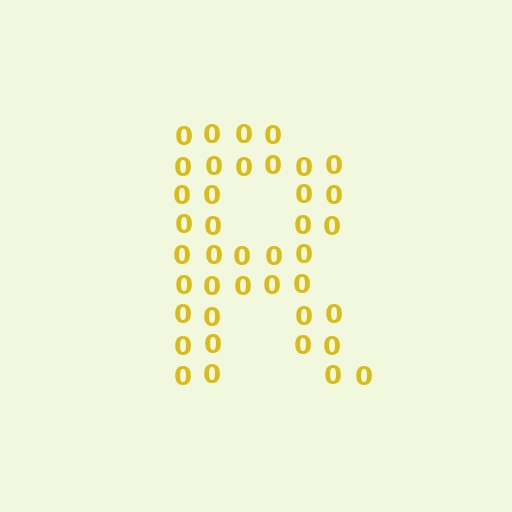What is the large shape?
The large shape is the letter R.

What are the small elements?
The small elements are digit 0's.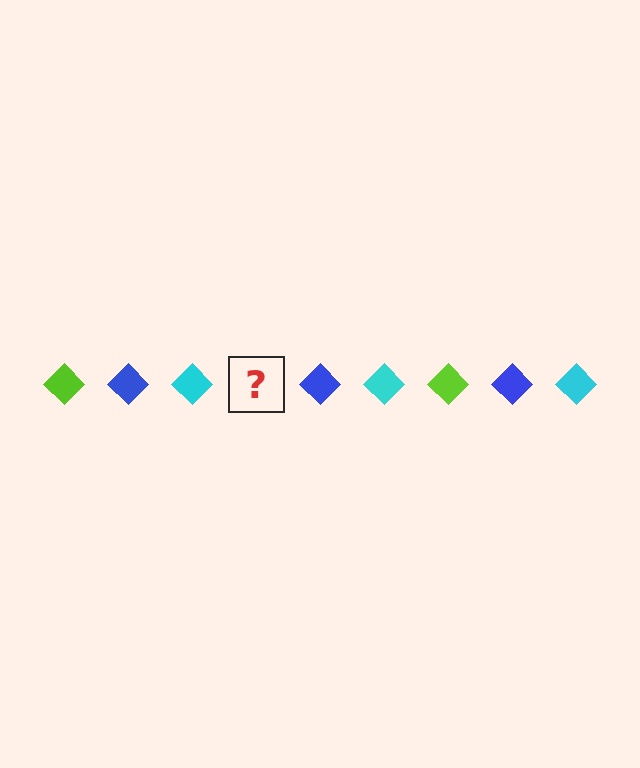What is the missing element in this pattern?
The missing element is a lime diamond.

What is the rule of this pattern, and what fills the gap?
The rule is that the pattern cycles through lime, blue, cyan diamonds. The gap should be filled with a lime diamond.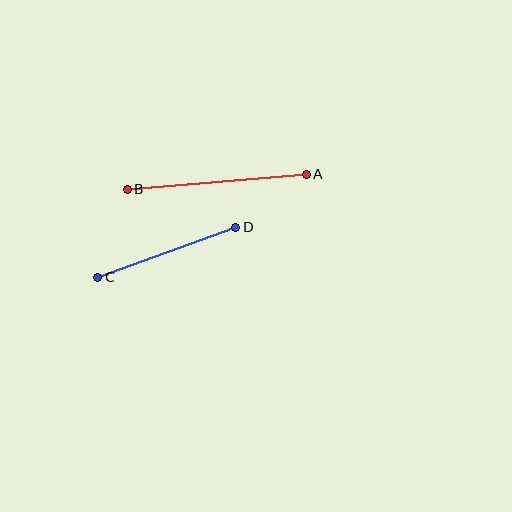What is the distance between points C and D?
The distance is approximately 147 pixels.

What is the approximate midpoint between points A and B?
The midpoint is at approximately (217, 182) pixels.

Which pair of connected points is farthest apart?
Points A and B are farthest apart.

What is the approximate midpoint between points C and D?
The midpoint is at approximately (167, 252) pixels.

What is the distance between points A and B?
The distance is approximately 179 pixels.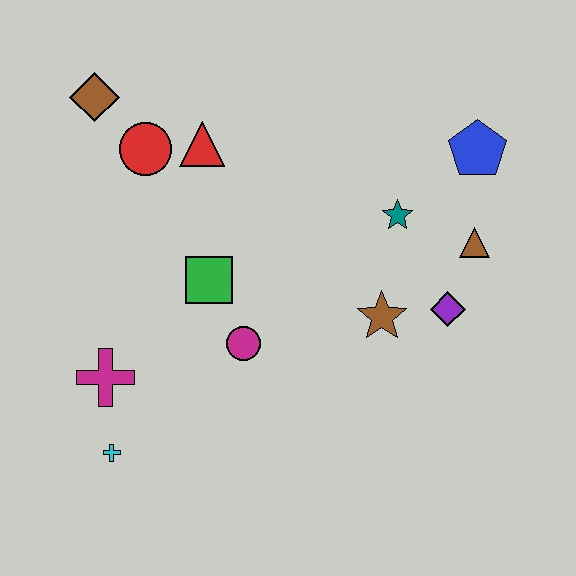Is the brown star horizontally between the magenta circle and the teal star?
Yes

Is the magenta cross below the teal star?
Yes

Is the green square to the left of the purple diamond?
Yes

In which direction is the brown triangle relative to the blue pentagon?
The brown triangle is below the blue pentagon.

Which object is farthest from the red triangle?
The cyan cross is farthest from the red triangle.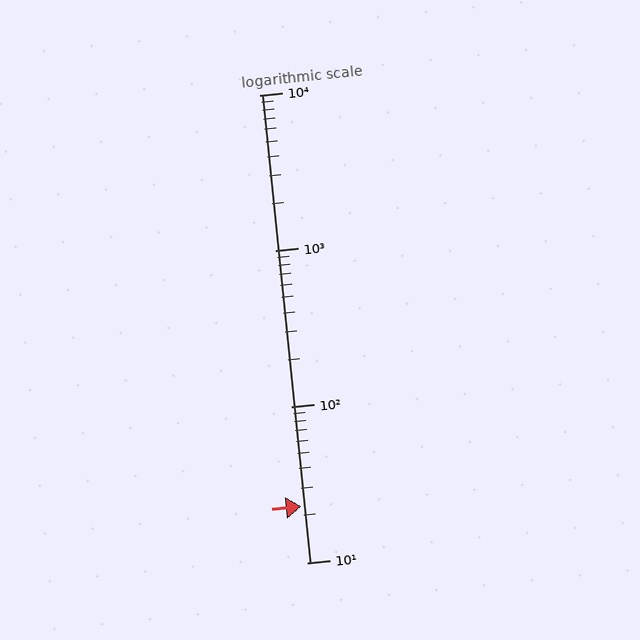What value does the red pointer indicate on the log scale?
The pointer indicates approximately 23.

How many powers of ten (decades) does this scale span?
The scale spans 3 decades, from 10 to 10000.